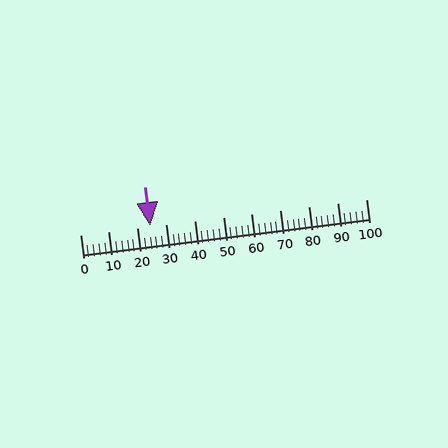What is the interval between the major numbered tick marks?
The major tick marks are spaced 10 units apart.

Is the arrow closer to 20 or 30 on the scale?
The arrow is closer to 20.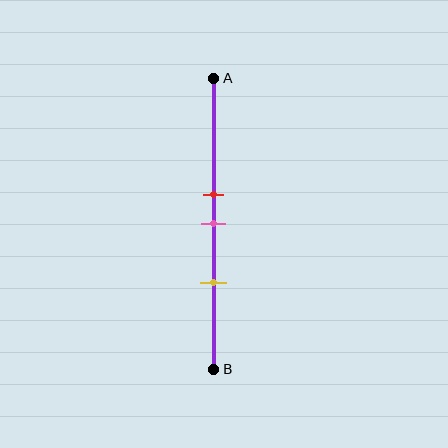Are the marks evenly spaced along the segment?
Yes, the marks are approximately evenly spaced.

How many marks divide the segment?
There are 3 marks dividing the segment.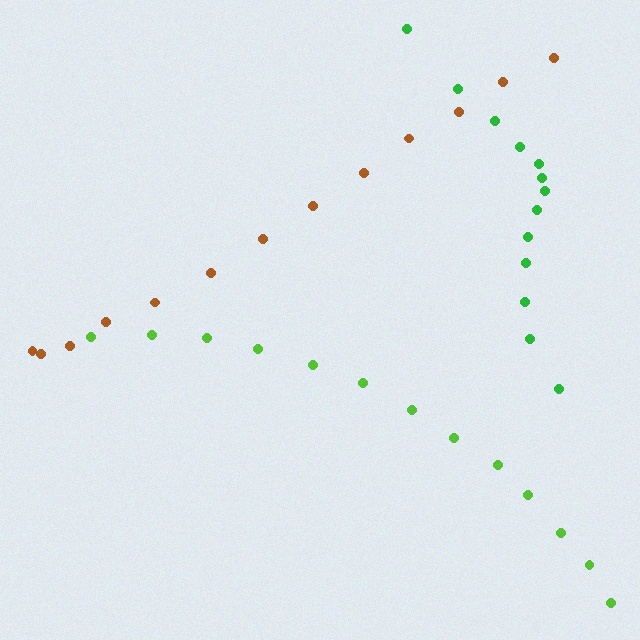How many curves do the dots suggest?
There are 3 distinct paths.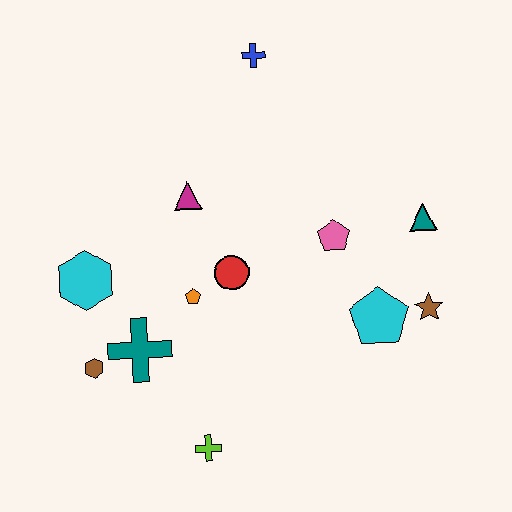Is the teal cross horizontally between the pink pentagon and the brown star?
No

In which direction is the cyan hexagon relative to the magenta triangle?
The cyan hexagon is to the left of the magenta triangle.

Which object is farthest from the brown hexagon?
The teal triangle is farthest from the brown hexagon.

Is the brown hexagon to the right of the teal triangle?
No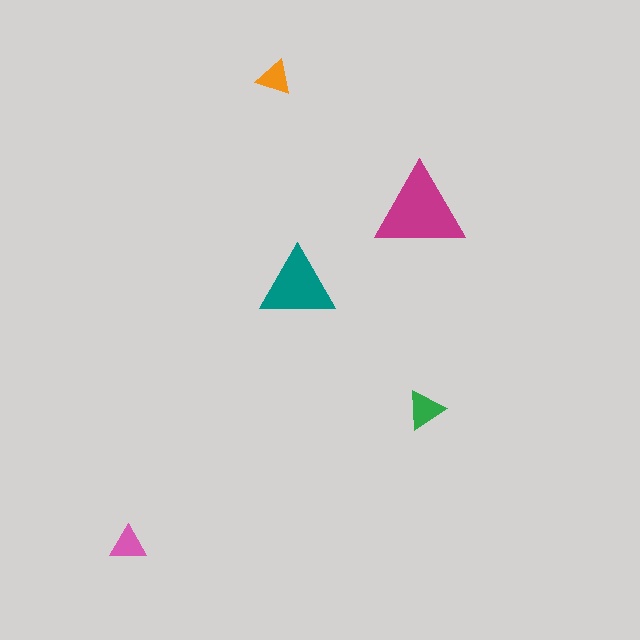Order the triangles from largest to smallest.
the magenta one, the teal one, the green one, the pink one, the orange one.